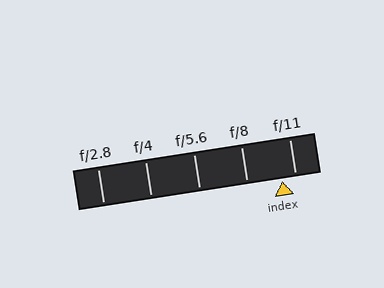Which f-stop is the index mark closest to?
The index mark is closest to f/11.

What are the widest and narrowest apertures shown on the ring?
The widest aperture shown is f/2.8 and the narrowest is f/11.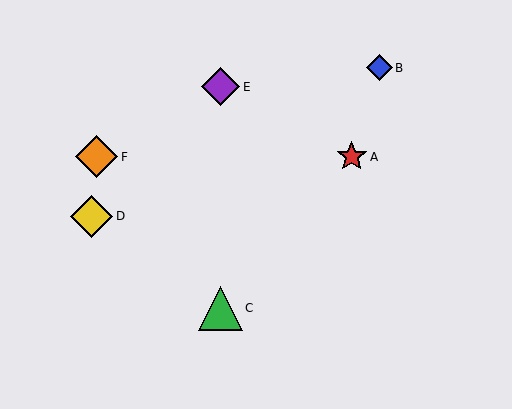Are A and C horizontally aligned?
No, A is at y≈157 and C is at y≈308.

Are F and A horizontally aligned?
Yes, both are at y≈157.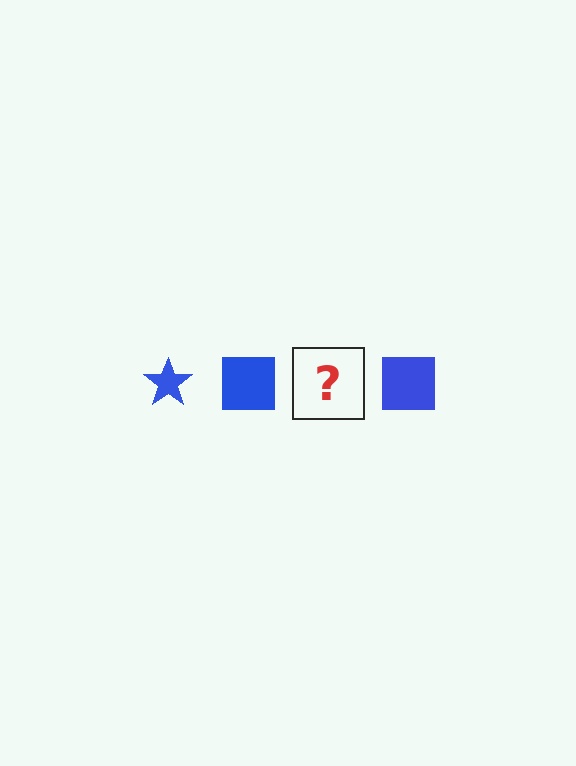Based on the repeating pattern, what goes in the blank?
The blank should be a blue star.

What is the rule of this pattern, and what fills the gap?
The rule is that the pattern cycles through star, square shapes in blue. The gap should be filled with a blue star.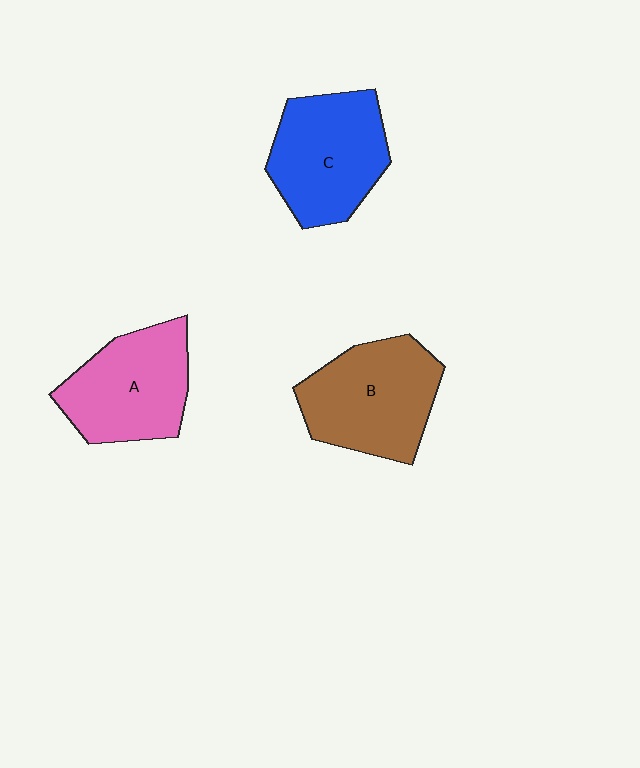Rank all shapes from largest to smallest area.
From largest to smallest: B (brown), C (blue), A (pink).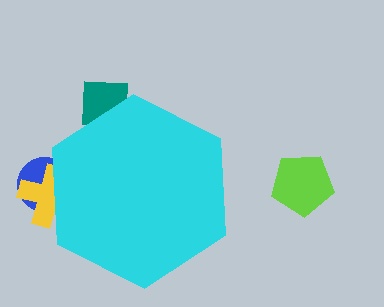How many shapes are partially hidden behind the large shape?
3 shapes are partially hidden.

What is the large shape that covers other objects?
A cyan hexagon.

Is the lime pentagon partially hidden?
No, the lime pentagon is fully visible.